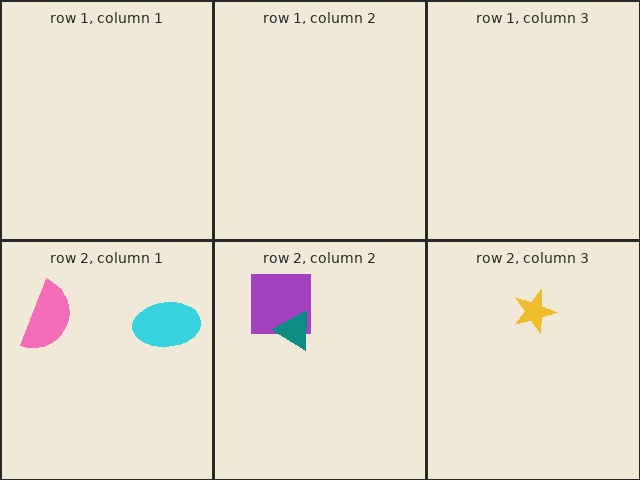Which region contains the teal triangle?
The row 2, column 2 region.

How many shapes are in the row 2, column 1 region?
2.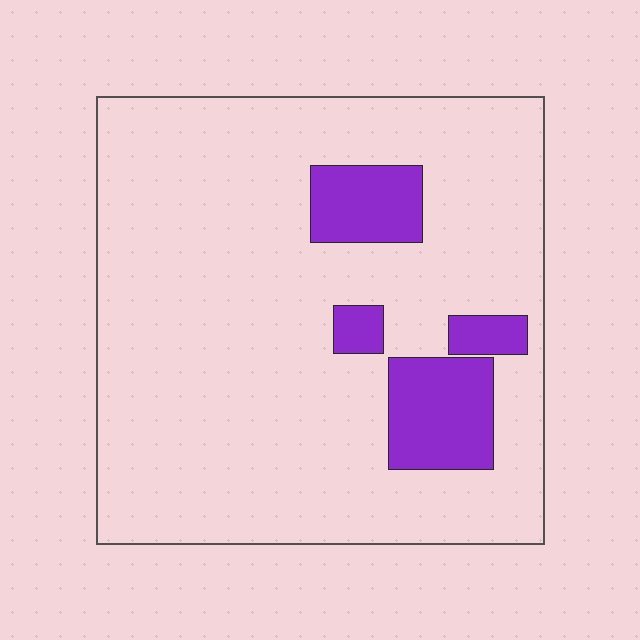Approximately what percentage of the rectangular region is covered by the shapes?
Approximately 15%.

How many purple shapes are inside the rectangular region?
4.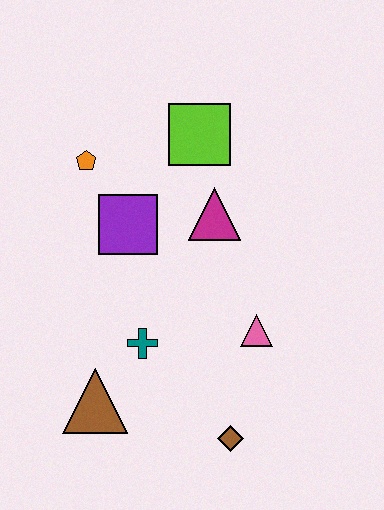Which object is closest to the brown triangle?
The teal cross is closest to the brown triangle.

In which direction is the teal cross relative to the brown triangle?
The teal cross is above the brown triangle.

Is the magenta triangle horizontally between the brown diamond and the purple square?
Yes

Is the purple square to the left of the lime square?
Yes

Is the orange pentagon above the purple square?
Yes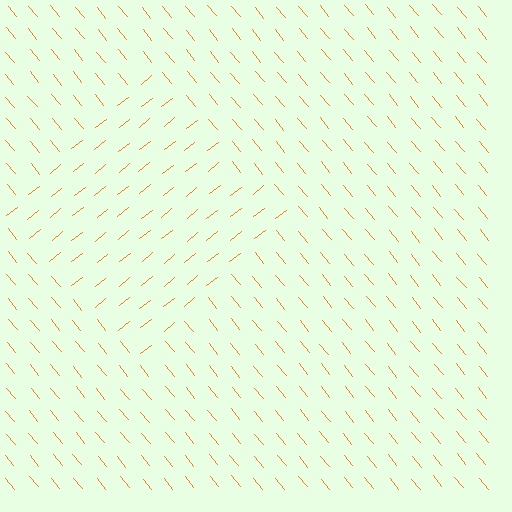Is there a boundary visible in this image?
Yes, there is a texture boundary formed by a change in line orientation.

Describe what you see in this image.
The image is filled with small orange line segments. A diamond region in the image has lines oriented differently from the surrounding lines, creating a visible texture boundary.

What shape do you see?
I see a diamond.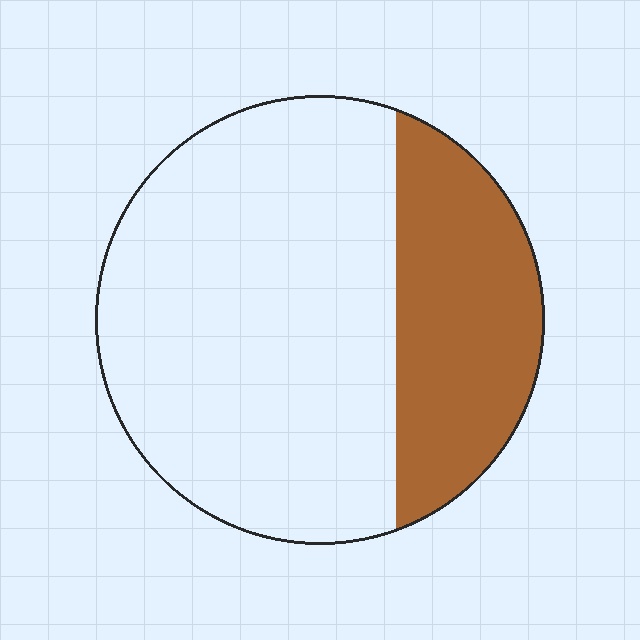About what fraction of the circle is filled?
About one quarter (1/4).